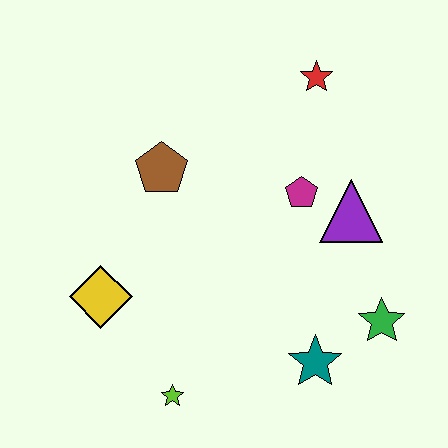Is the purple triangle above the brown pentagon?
No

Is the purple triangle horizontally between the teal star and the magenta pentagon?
No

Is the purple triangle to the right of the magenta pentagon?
Yes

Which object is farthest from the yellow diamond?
The red star is farthest from the yellow diamond.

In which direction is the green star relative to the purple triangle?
The green star is below the purple triangle.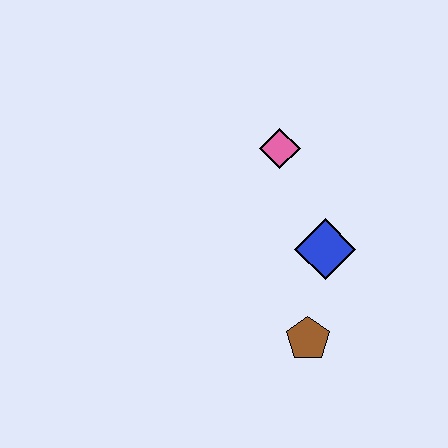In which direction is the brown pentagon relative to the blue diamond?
The brown pentagon is below the blue diamond.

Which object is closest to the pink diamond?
The blue diamond is closest to the pink diamond.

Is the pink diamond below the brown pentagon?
No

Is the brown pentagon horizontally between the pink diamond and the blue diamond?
Yes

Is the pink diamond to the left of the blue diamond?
Yes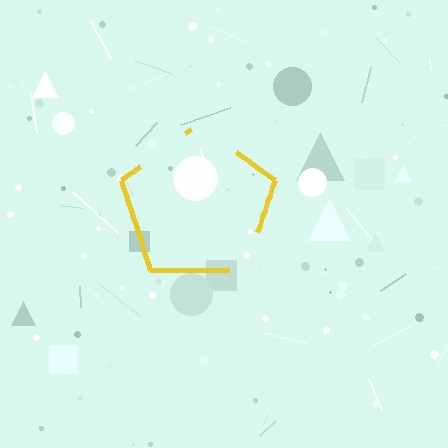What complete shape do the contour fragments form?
The contour fragments form a pentagon.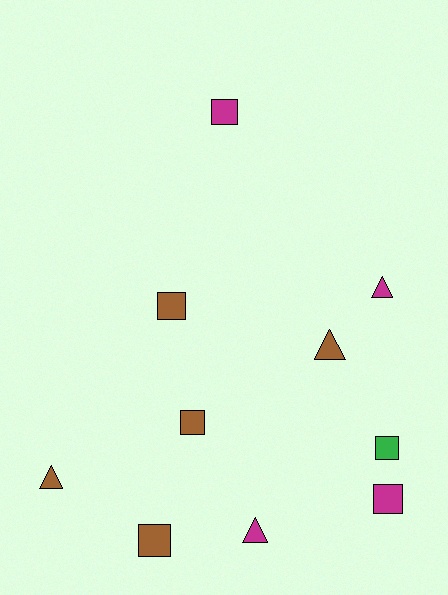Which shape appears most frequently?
Square, with 6 objects.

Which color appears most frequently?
Brown, with 5 objects.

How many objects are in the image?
There are 10 objects.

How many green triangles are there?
There are no green triangles.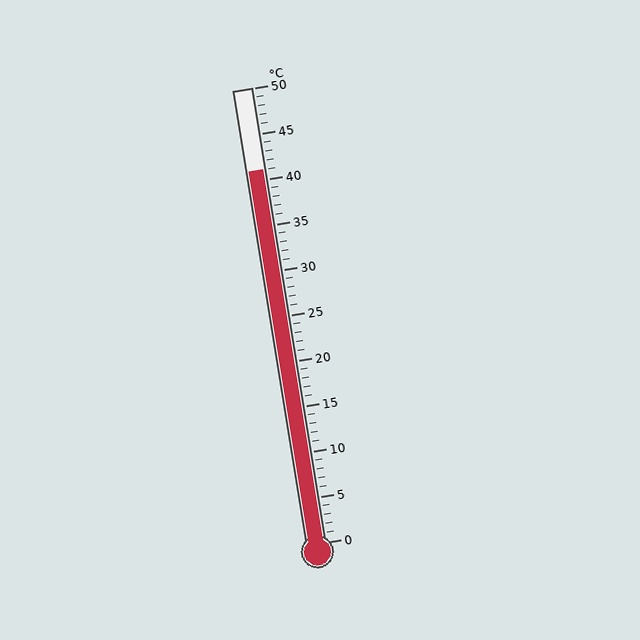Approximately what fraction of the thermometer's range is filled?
The thermometer is filled to approximately 80% of its range.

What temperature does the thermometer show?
The thermometer shows approximately 41°C.